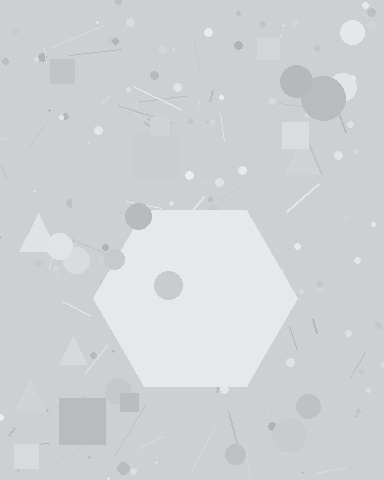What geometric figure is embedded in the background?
A hexagon is embedded in the background.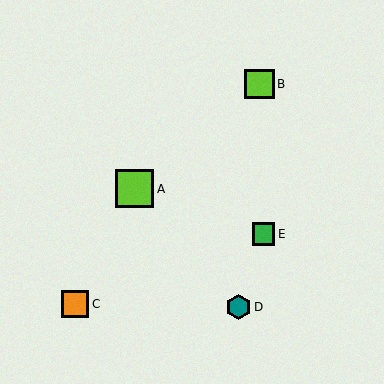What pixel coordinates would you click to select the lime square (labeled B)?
Click at (260, 84) to select the lime square B.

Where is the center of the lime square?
The center of the lime square is at (260, 84).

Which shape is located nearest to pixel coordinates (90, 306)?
The orange square (labeled C) at (75, 304) is nearest to that location.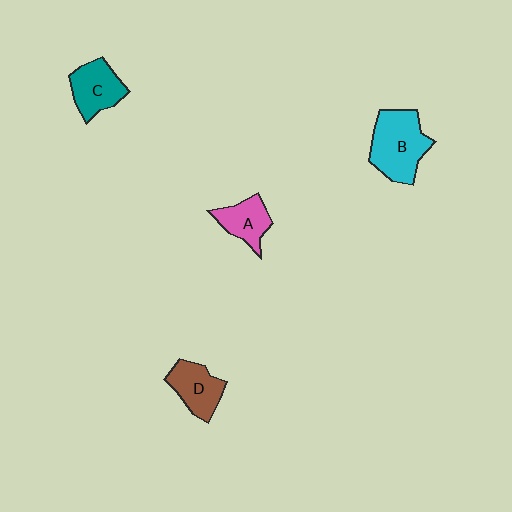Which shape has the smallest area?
Shape A (pink).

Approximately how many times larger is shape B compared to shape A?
Approximately 1.7 times.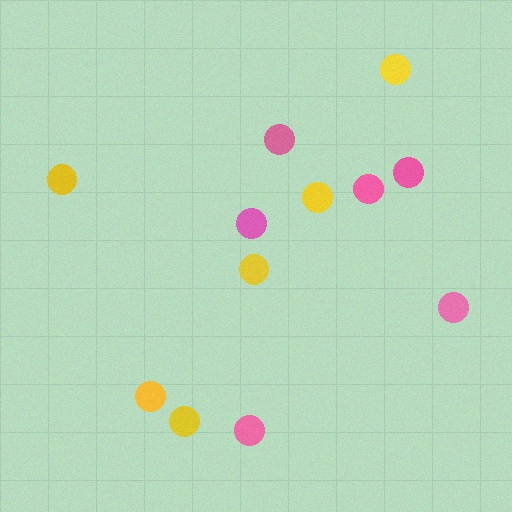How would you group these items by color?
There are 2 groups: one group of yellow circles (6) and one group of pink circles (6).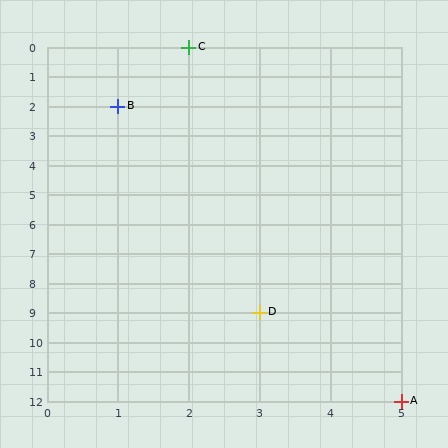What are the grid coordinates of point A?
Point A is at grid coordinates (5, 12).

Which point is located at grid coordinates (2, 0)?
Point C is at (2, 0).